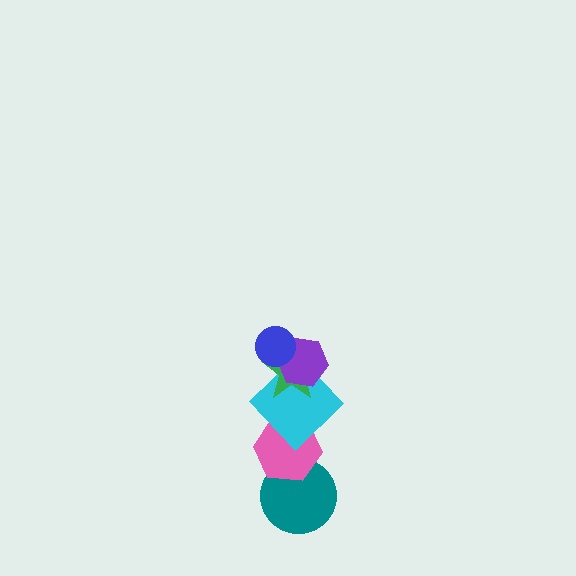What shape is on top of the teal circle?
The pink hexagon is on top of the teal circle.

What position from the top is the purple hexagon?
The purple hexagon is 2nd from the top.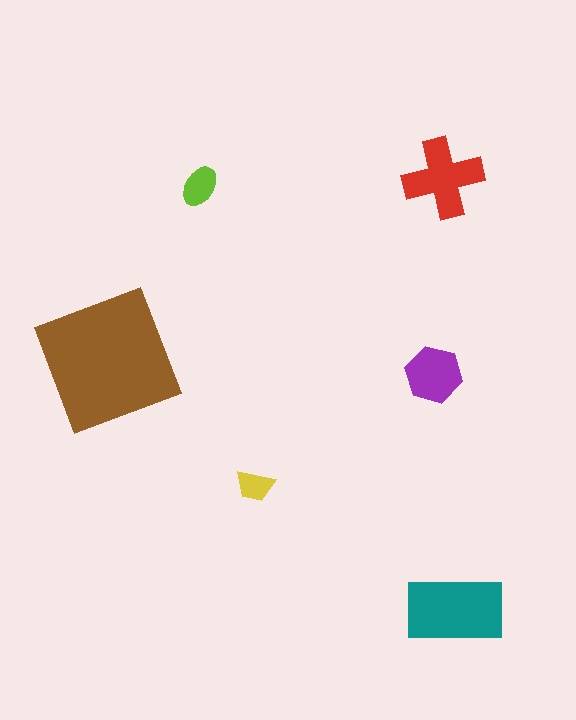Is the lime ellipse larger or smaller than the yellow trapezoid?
Larger.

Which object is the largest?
The brown square.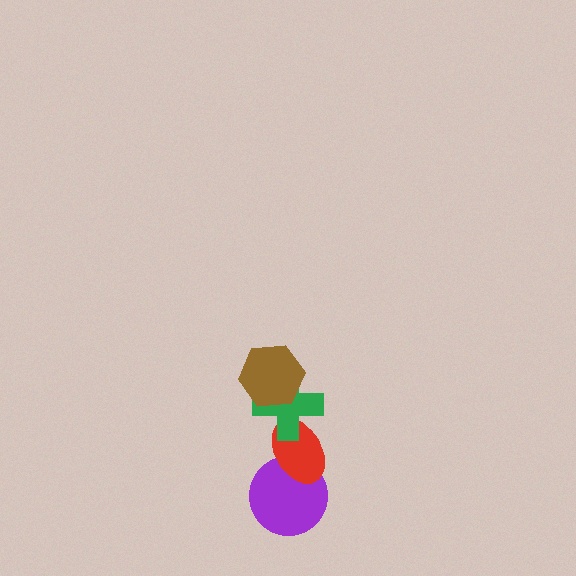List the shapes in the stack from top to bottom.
From top to bottom: the brown hexagon, the green cross, the red ellipse, the purple circle.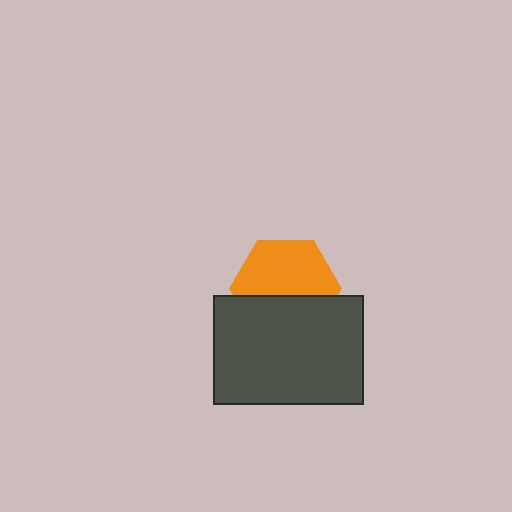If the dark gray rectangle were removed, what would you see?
You would see the complete orange hexagon.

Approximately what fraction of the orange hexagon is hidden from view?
Roughly 41% of the orange hexagon is hidden behind the dark gray rectangle.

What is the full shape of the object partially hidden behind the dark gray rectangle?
The partially hidden object is an orange hexagon.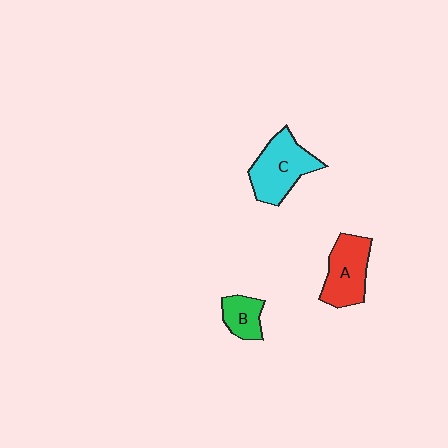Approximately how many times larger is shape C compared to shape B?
Approximately 2.0 times.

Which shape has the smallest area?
Shape B (green).